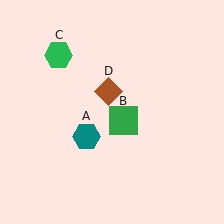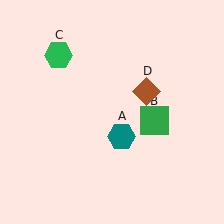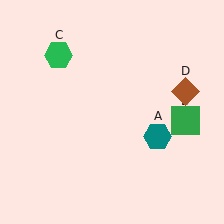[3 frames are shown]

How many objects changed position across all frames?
3 objects changed position: teal hexagon (object A), green square (object B), brown diamond (object D).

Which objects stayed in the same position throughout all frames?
Green hexagon (object C) remained stationary.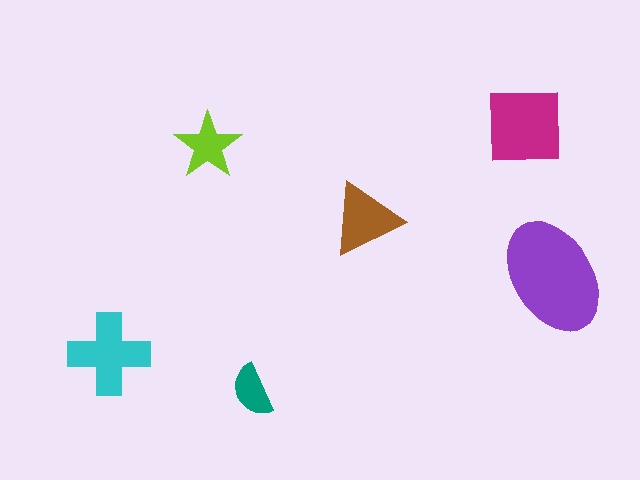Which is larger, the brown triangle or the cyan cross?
The cyan cross.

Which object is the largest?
The purple ellipse.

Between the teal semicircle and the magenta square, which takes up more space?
The magenta square.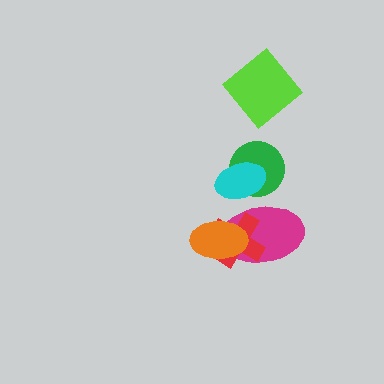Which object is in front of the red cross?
The orange ellipse is in front of the red cross.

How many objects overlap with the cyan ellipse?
2 objects overlap with the cyan ellipse.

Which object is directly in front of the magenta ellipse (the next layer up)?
The cyan ellipse is directly in front of the magenta ellipse.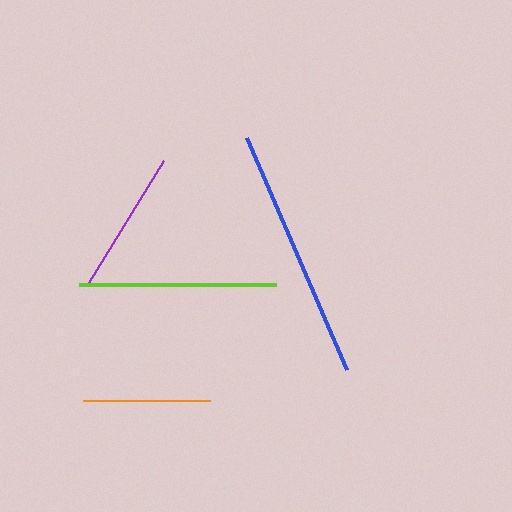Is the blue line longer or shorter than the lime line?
The blue line is longer than the lime line.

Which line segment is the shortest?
The orange line is the shortest at approximately 127 pixels.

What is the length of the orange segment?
The orange segment is approximately 127 pixels long.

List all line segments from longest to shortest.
From longest to shortest: blue, lime, purple, orange.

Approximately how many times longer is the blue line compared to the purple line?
The blue line is approximately 1.8 times the length of the purple line.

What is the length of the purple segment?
The purple segment is approximately 143 pixels long.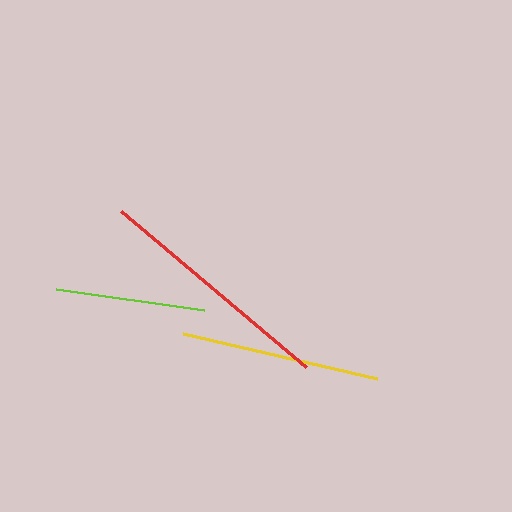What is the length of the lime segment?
The lime segment is approximately 150 pixels long.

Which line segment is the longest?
The red line is the longest at approximately 242 pixels.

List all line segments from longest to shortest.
From longest to shortest: red, yellow, lime.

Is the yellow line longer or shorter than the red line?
The red line is longer than the yellow line.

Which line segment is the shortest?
The lime line is the shortest at approximately 150 pixels.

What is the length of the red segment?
The red segment is approximately 242 pixels long.